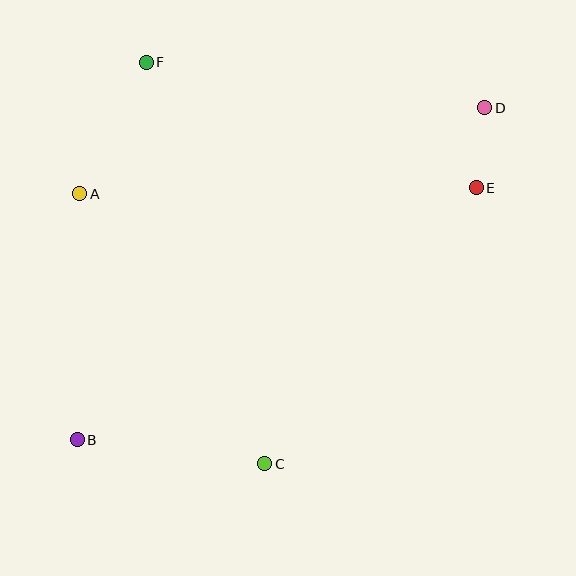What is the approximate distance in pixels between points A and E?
The distance between A and E is approximately 396 pixels.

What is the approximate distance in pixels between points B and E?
The distance between B and E is approximately 472 pixels.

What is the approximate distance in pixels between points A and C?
The distance between A and C is approximately 327 pixels.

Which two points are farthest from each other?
Points B and D are farthest from each other.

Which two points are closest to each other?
Points D and E are closest to each other.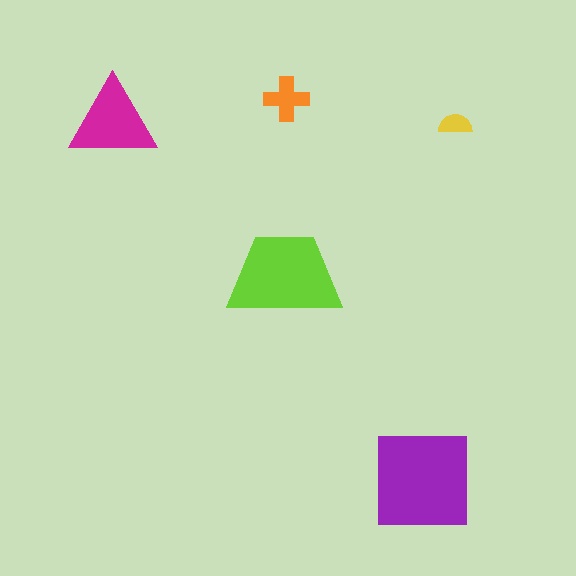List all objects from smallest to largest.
The yellow semicircle, the orange cross, the magenta triangle, the lime trapezoid, the purple square.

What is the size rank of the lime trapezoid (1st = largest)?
2nd.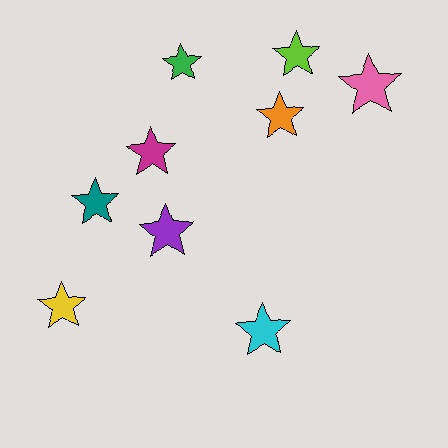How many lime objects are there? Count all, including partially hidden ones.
There is 1 lime object.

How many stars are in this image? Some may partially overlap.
There are 9 stars.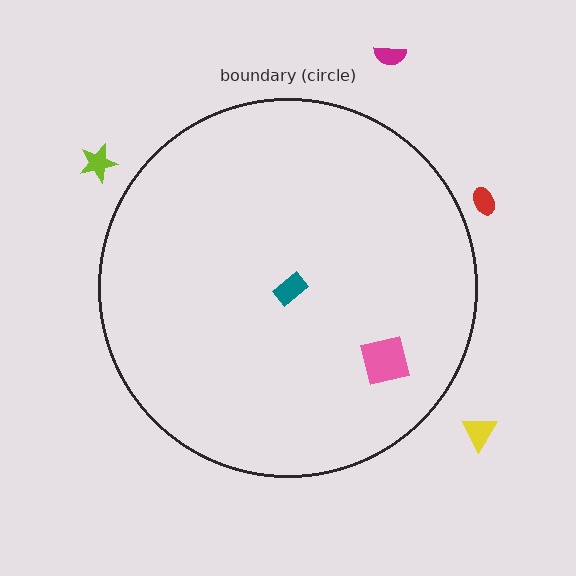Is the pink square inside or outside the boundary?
Inside.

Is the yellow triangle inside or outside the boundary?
Outside.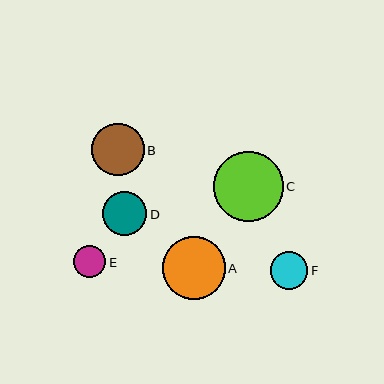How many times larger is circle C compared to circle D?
Circle C is approximately 1.6 times the size of circle D.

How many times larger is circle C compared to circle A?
Circle C is approximately 1.1 times the size of circle A.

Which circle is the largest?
Circle C is the largest with a size of approximately 69 pixels.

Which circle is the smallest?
Circle E is the smallest with a size of approximately 32 pixels.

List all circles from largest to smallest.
From largest to smallest: C, A, B, D, F, E.